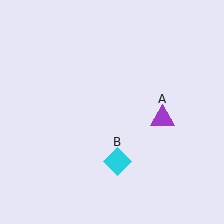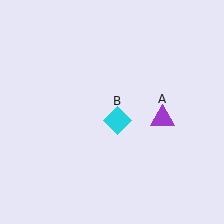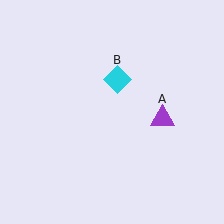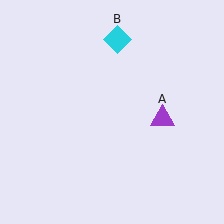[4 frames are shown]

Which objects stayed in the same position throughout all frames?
Purple triangle (object A) remained stationary.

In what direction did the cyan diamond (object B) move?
The cyan diamond (object B) moved up.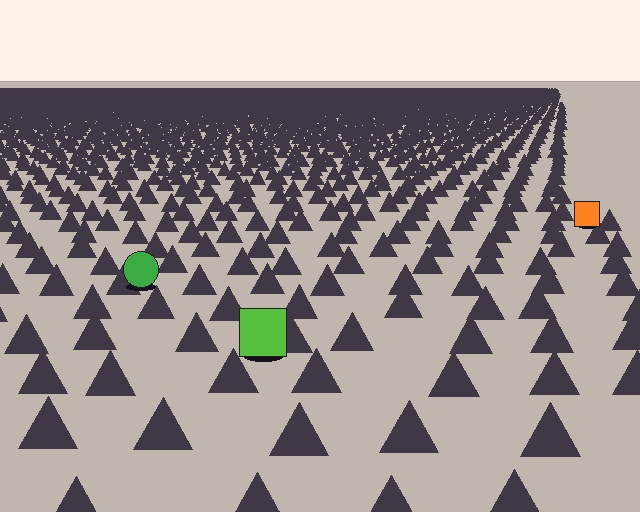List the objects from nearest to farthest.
From nearest to farthest: the lime square, the green circle, the orange square.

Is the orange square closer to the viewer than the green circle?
No. The green circle is closer — you can tell from the texture gradient: the ground texture is coarser near it.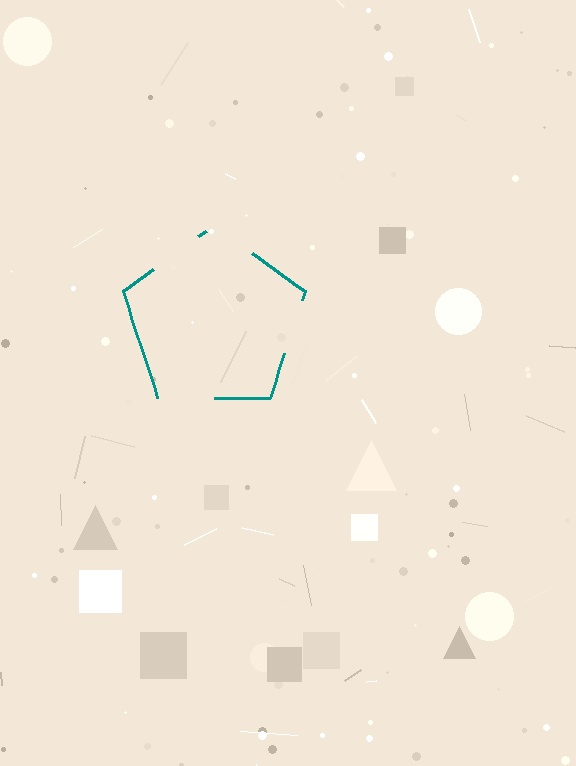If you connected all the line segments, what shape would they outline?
They would outline a pentagon.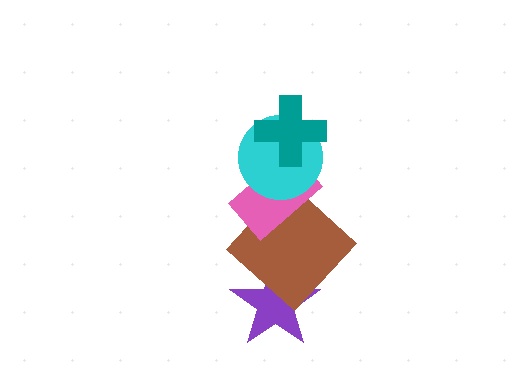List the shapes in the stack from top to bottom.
From top to bottom: the teal cross, the cyan circle, the pink rectangle, the brown diamond, the purple star.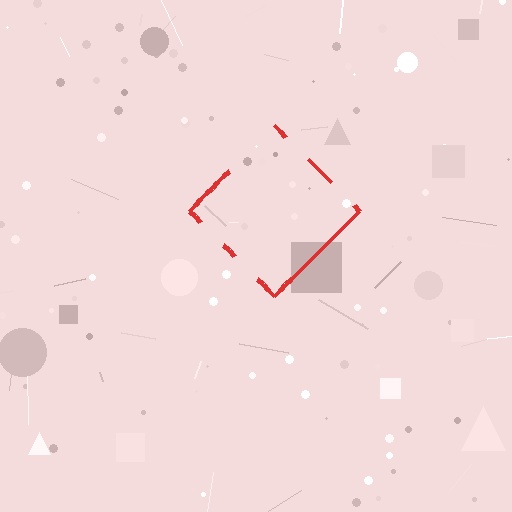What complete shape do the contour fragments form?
The contour fragments form a diamond.